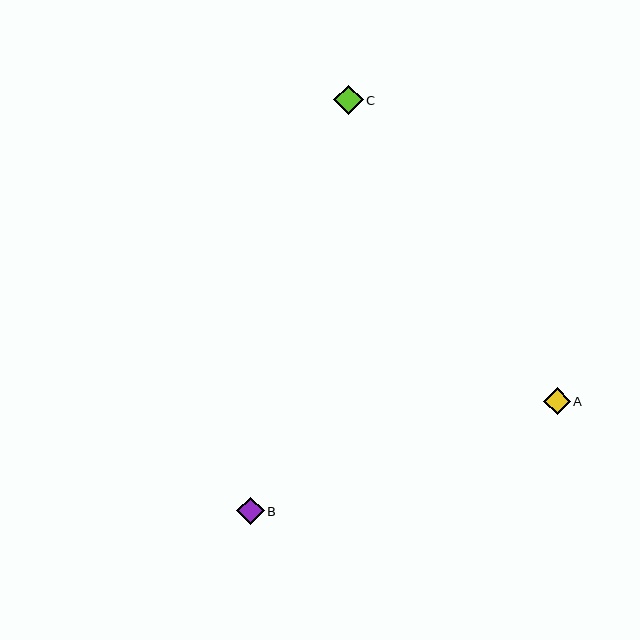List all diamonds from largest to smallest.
From largest to smallest: C, B, A.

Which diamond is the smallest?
Diamond A is the smallest with a size of approximately 26 pixels.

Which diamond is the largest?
Diamond C is the largest with a size of approximately 30 pixels.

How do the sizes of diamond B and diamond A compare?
Diamond B and diamond A are approximately the same size.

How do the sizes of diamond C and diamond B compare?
Diamond C and diamond B are approximately the same size.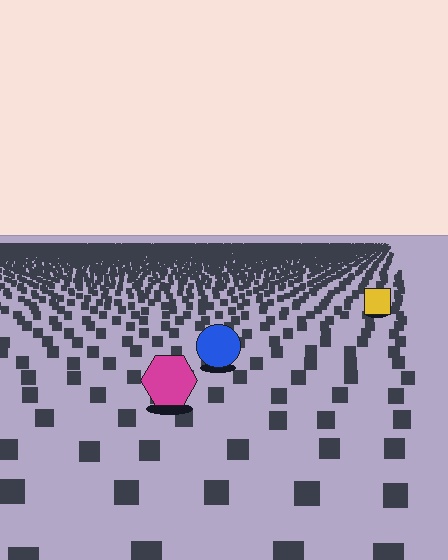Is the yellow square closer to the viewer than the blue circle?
No. The blue circle is closer — you can tell from the texture gradient: the ground texture is coarser near it.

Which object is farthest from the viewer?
The yellow square is farthest from the viewer. It appears smaller and the ground texture around it is denser.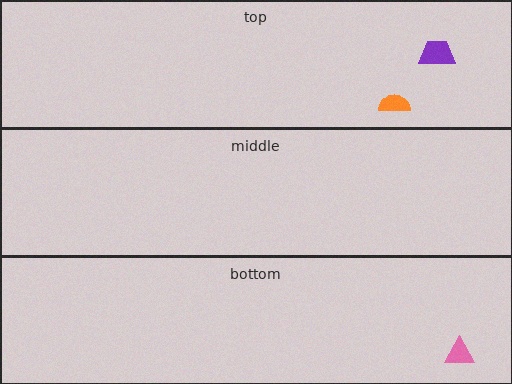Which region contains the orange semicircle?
The top region.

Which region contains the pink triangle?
The bottom region.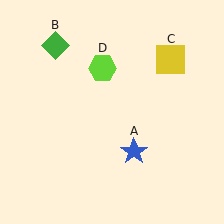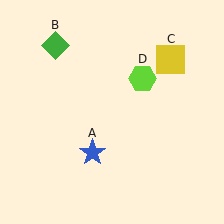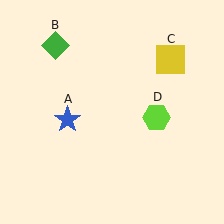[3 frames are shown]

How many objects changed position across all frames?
2 objects changed position: blue star (object A), lime hexagon (object D).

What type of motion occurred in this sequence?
The blue star (object A), lime hexagon (object D) rotated clockwise around the center of the scene.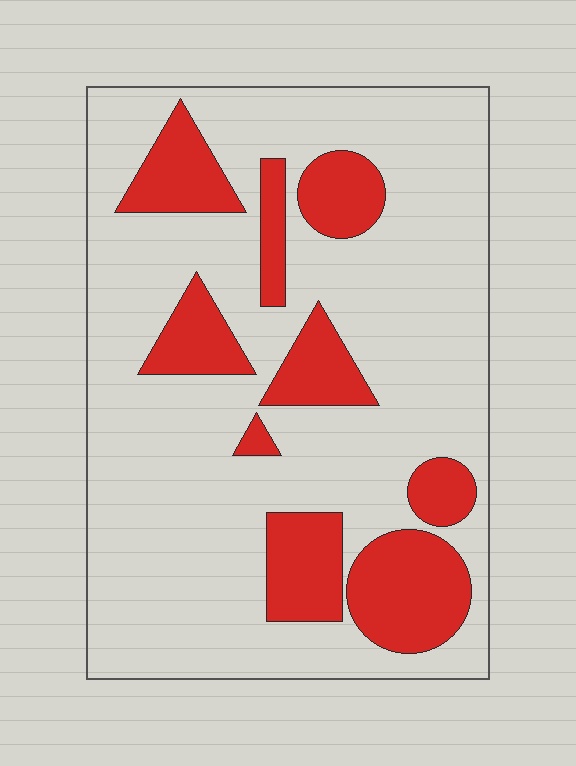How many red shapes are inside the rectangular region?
9.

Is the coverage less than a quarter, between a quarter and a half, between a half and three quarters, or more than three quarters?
Less than a quarter.